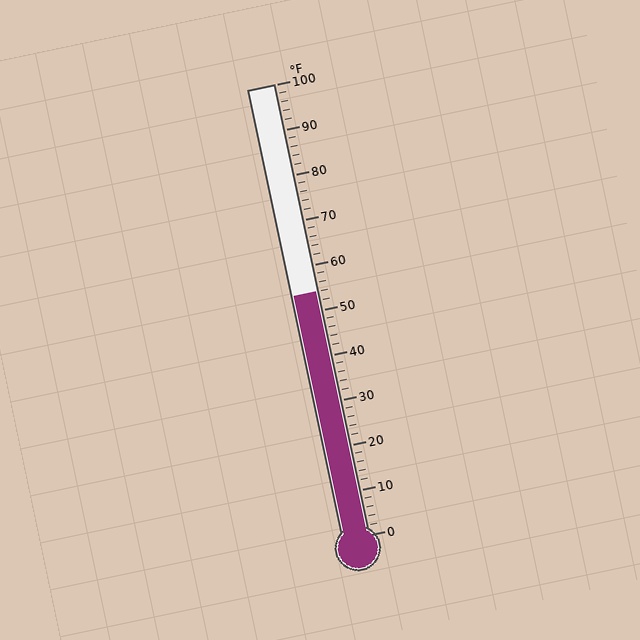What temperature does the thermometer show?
The thermometer shows approximately 54°F.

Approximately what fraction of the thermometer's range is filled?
The thermometer is filled to approximately 55% of its range.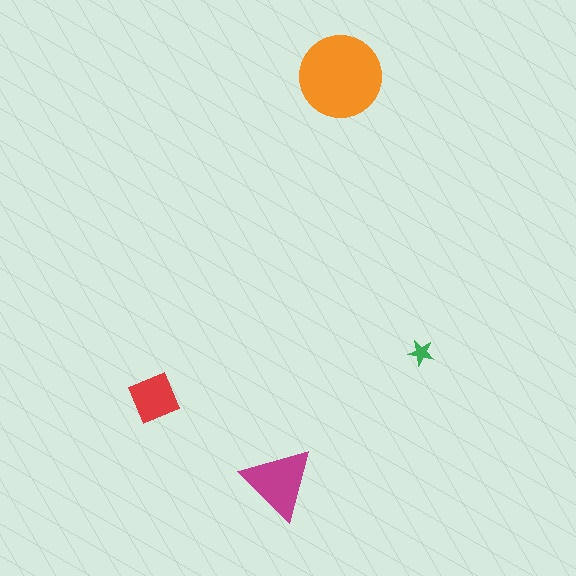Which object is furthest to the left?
The red diamond is leftmost.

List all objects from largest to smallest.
The orange circle, the magenta triangle, the red diamond, the green star.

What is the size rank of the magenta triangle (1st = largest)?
2nd.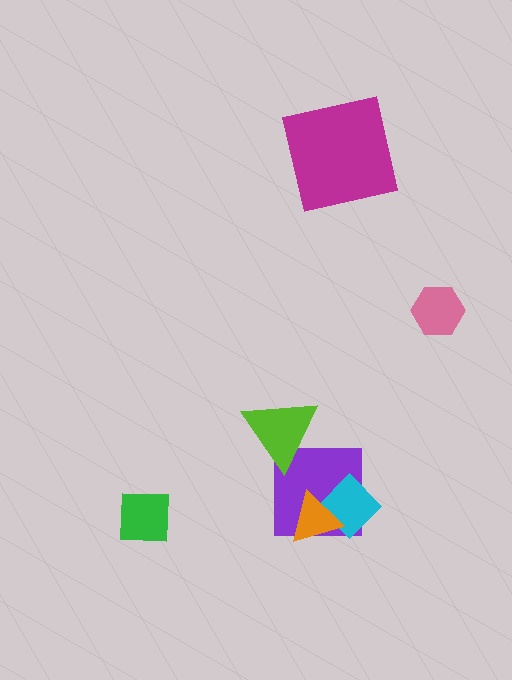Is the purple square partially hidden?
Yes, it is partially covered by another shape.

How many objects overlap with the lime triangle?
1 object overlaps with the lime triangle.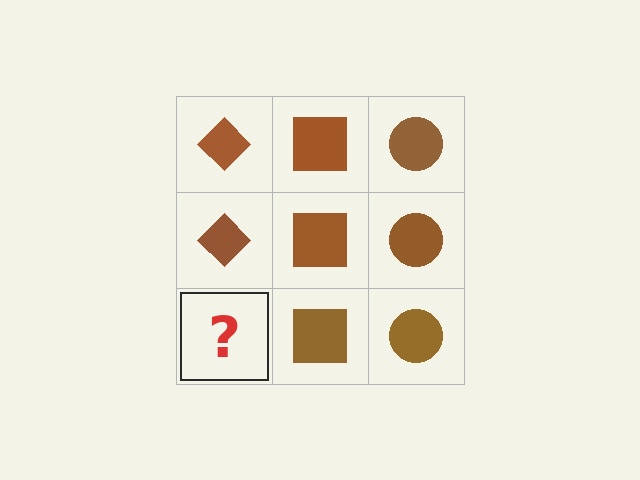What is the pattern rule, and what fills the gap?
The rule is that each column has a consistent shape. The gap should be filled with a brown diamond.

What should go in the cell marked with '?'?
The missing cell should contain a brown diamond.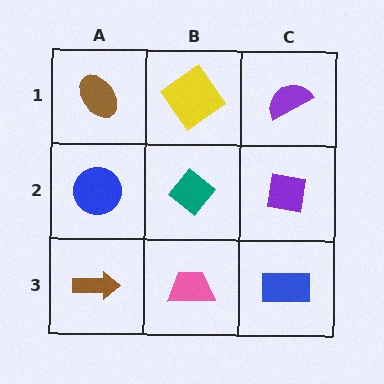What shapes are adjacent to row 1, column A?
A blue circle (row 2, column A), a yellow diamond (row 1, column B).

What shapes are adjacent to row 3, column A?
A blue circle (row 2, column A), a pink trapezoid (row 3, column B).